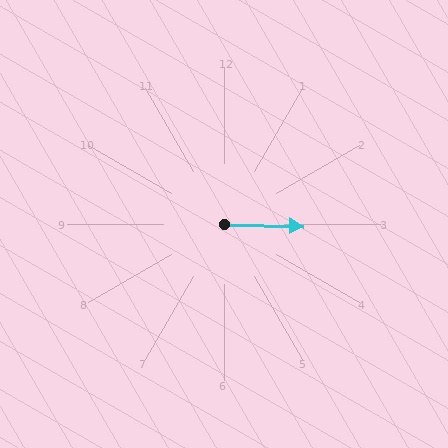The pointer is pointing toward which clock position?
Roughly 3 o'clock.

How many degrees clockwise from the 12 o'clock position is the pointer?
Approximately 92 degrees.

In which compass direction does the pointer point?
East.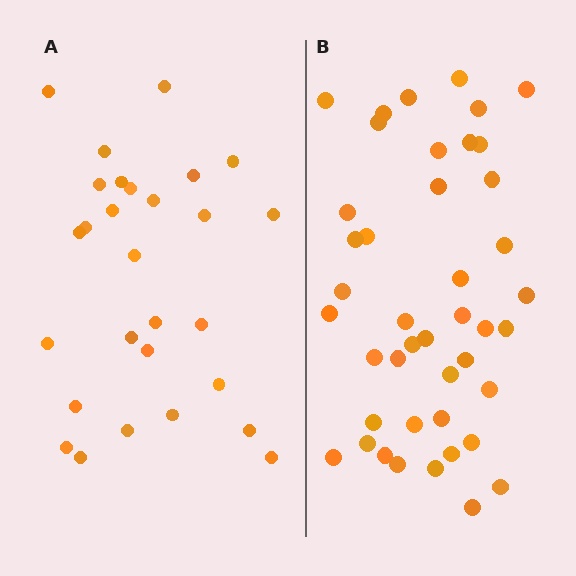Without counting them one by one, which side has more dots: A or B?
Region B (the right region) has more dots.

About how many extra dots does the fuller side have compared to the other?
Region B has approximately 15 more dots than region A.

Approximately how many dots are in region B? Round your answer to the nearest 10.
About 40 dots. (The exact count is 43, which rounds to 40.)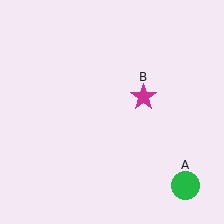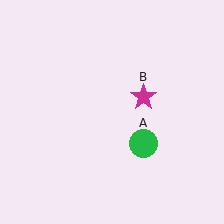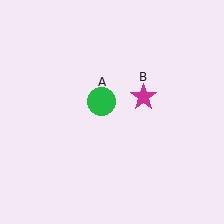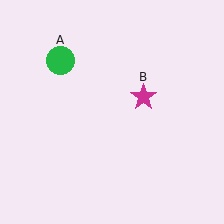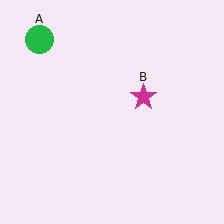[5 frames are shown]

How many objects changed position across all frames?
1 object changed position: green circle (object A).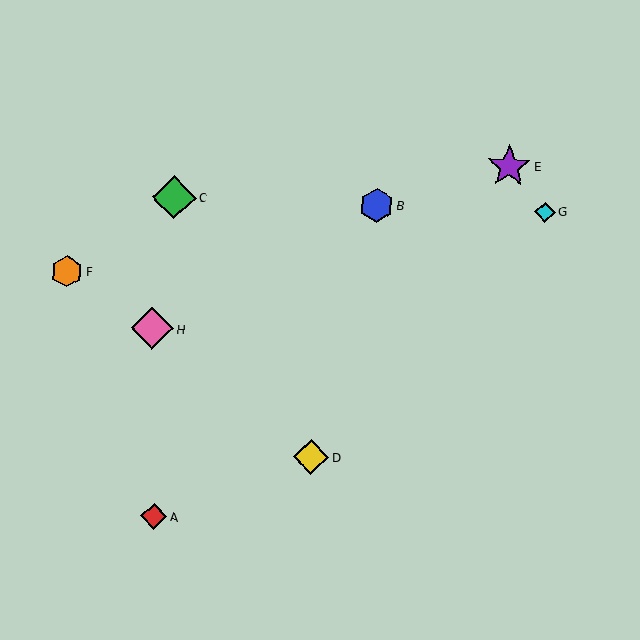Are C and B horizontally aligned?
Yes, both are at y≈198.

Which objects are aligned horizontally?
Objects B, C, G are aligned horizontally.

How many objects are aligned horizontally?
3 objects (B, C, G) are aligned horizontally.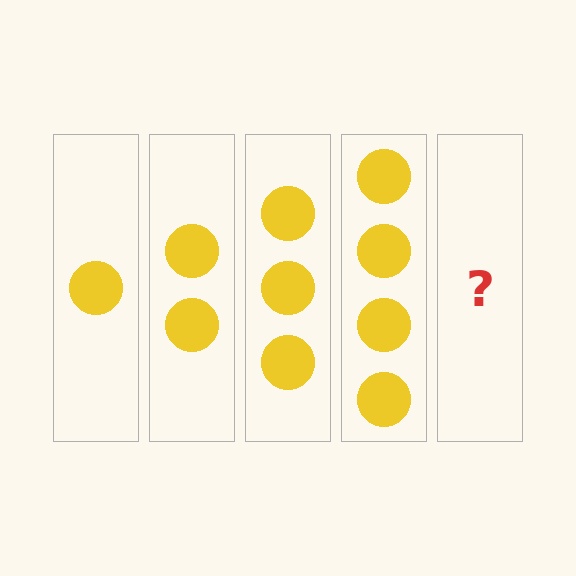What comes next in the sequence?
The next element should be 5 circles.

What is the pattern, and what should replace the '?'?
The pattern is that each step adds one more circle. The '?' should be 5 circles.